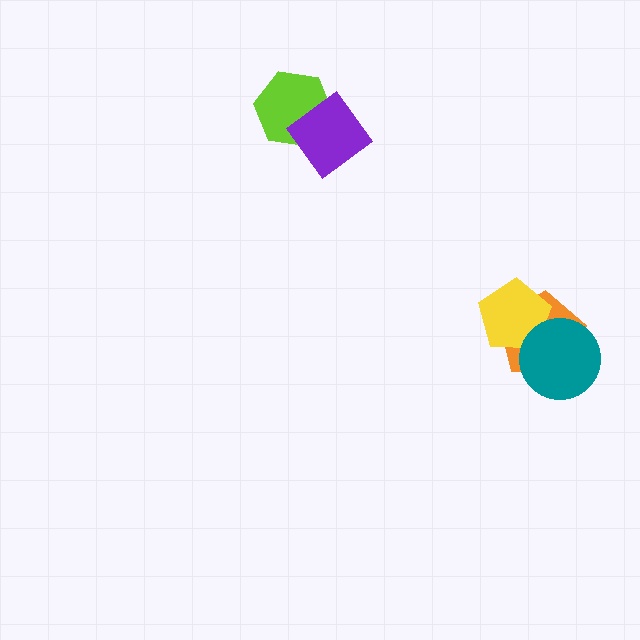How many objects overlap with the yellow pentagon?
2 objects overlap with the yellow pentagon.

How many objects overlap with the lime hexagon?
1 object overlaps with the lime hexagon.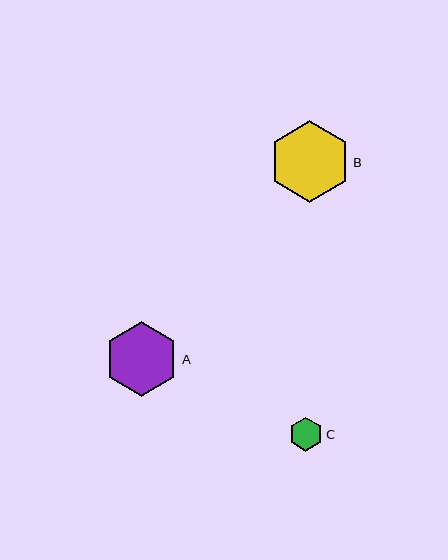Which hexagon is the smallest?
Hexagon C is the smallest with a size of approximately 34 pixels.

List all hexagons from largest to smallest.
From largest to smallest: B, A, C.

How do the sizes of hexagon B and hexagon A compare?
Hexagon B and hexagon A are approximately the same size.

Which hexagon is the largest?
Hexagon B is the largest with a size of approximately 81 pixels.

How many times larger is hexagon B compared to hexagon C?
Hexagon B is approximately 2.4 times the size of hexagon C.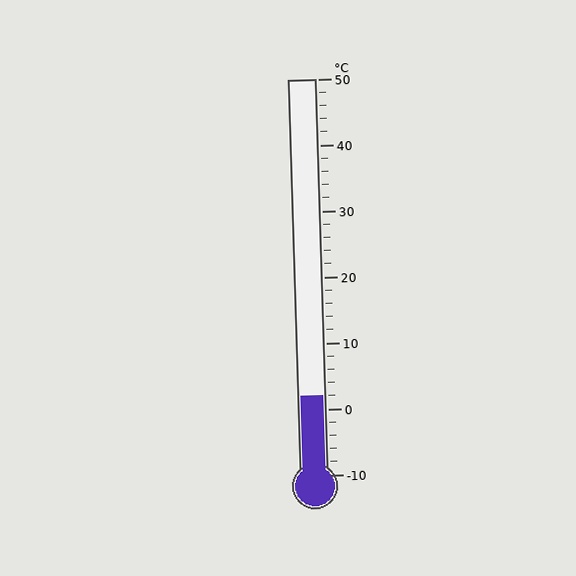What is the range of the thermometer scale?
The thermometer scale ranges from -10°C to 50°C.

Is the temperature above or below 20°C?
The temperature is below 20°C.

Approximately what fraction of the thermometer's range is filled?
The thermometer is filled to approximately 20% of its range.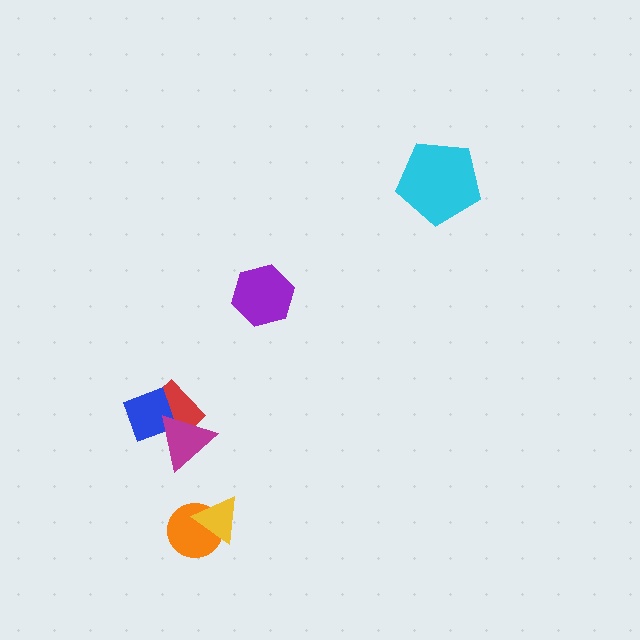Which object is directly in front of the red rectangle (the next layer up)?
The blue diamond is directly in front of the red rectangle.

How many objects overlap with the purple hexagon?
0 objects overlap with the purple hexagon.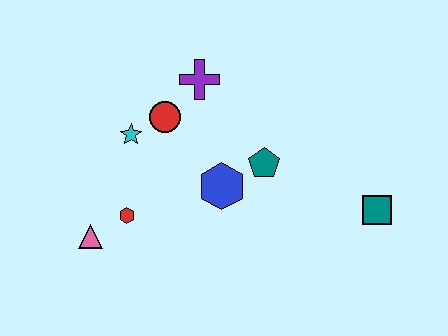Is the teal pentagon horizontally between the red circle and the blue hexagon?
No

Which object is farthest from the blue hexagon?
The teal square is farthest from the blue hexagon.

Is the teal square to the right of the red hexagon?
Yes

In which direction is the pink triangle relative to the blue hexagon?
The pink triangle is to the left of the blue hexagon.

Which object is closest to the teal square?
The teal pentagon is closest to the teal square.